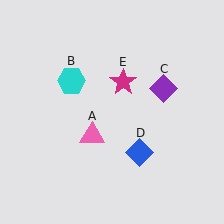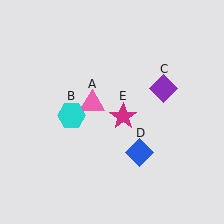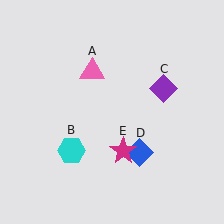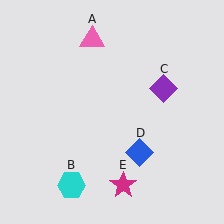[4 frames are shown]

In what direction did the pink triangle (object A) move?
The pink triangle (object A) moved up.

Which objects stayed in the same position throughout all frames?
Purple diamond (object C) and blue diamond (object D) remained stationary.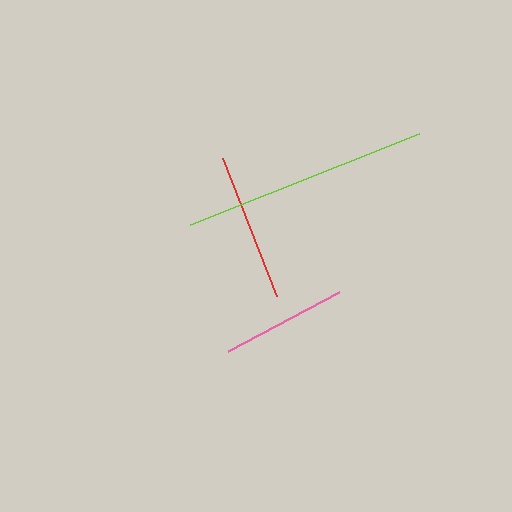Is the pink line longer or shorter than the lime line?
The lime line is longer than the pink line.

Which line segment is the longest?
The lime line is the longest at approximately 247 pixels.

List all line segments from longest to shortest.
From longest to shortest: lime, red, pink.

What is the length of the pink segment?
The pink segment is approximately 126 pixels long.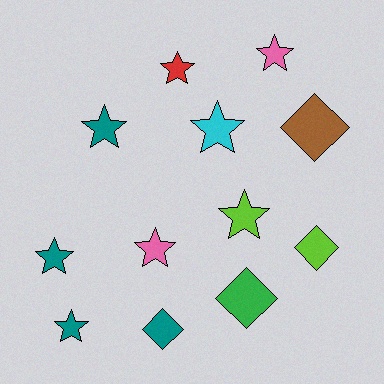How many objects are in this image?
There are 12 objects.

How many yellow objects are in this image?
There are no yellow objects.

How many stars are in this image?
There are 8 stars.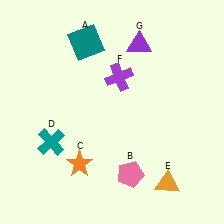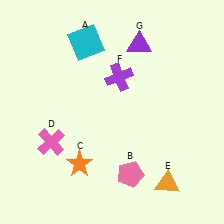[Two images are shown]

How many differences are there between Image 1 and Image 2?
There are 2 differences between the two images.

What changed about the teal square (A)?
In Image 1, A is teal. In Image 2, it changed to cyan.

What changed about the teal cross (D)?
In Image 1, D is teal. In Image 2, it changed to pink.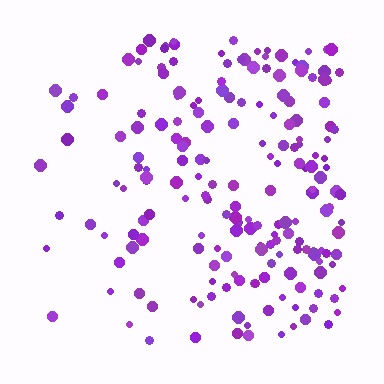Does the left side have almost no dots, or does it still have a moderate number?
Still a moderate number, just noticeably fewer than the right.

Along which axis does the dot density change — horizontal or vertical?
Horizontal.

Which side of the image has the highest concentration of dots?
The right.